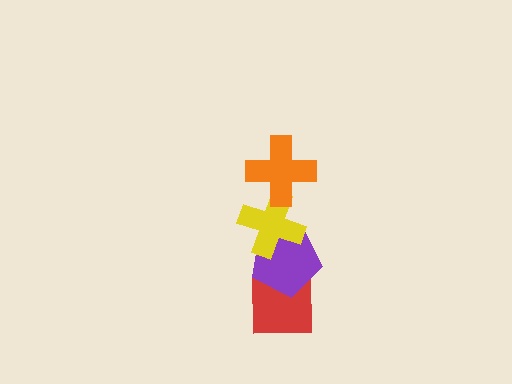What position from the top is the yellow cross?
The yellow cross is 2nd from the top.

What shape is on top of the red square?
The purple pentagon is on top of the red square.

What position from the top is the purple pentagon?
The purple pentagon is 3rd from the top.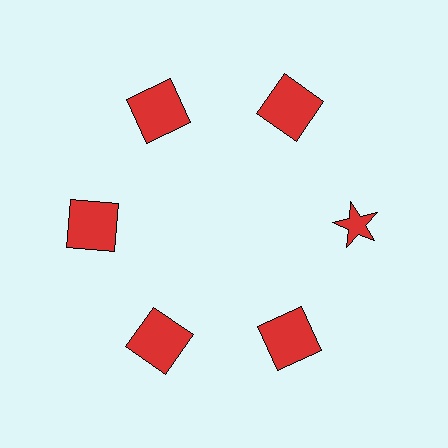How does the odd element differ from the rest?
It has a different shape: star instead of square.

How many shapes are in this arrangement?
There are 6 shapes arranged in a ring pattern.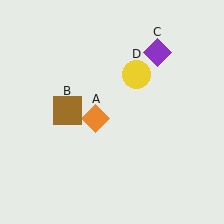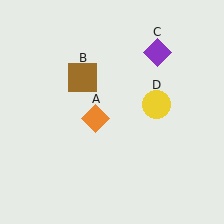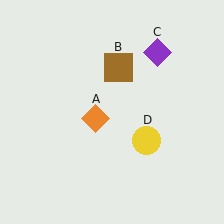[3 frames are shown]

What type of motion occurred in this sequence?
The brown square (object B), yellow circle (object D) rotated clockwise around the center of the scene.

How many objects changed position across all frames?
2 objects changed position: brown square (object B), yellow circle (object D).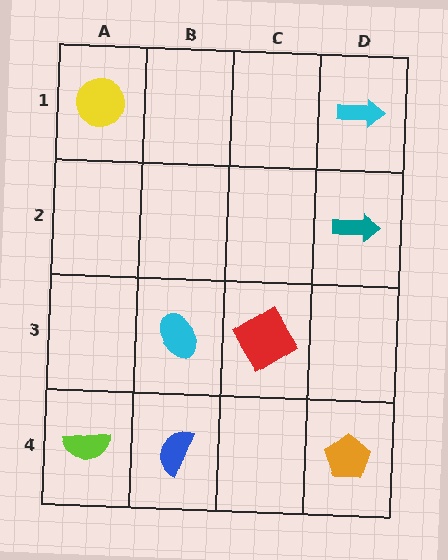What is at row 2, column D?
A teal arrow.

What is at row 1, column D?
A cyan arrow.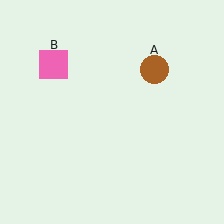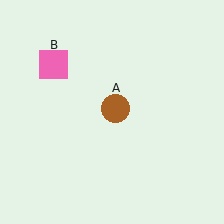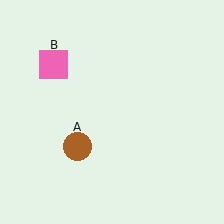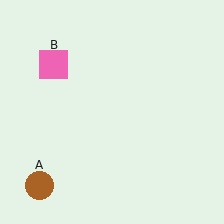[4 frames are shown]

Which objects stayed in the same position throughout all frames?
Pink square (object B) remained stationary.